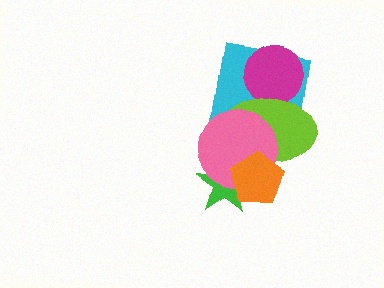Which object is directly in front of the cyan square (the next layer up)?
The magenta circle is directly in front of the cyan square.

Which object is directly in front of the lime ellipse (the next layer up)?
The pink circle is directly in front of the lime ellipse.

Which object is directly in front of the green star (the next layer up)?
The lime ellipse is directly in front of the green star.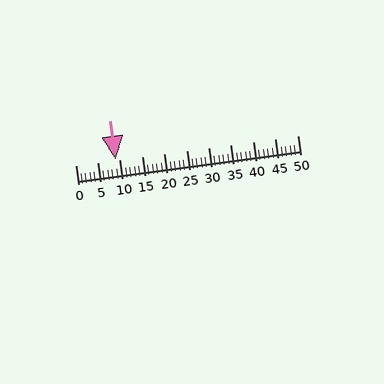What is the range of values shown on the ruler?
The ruler shows values from 0 to 50.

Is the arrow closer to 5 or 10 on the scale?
The arrow is closer to 10.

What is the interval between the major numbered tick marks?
The major tick marks are spaced 5 units apart.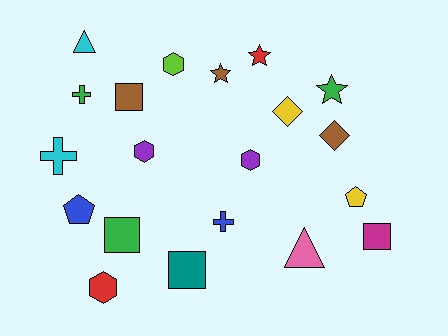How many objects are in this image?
There are 20 objects.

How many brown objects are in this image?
There are 3 brown objects.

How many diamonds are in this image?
There are 2 diamonds.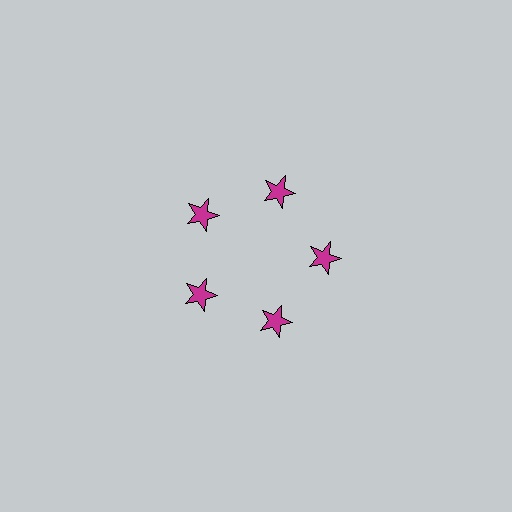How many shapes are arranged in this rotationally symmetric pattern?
There are 5 shapes, arranged in 5 groups of 1.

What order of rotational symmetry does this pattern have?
This pattern has 5-fold rotational symmetry.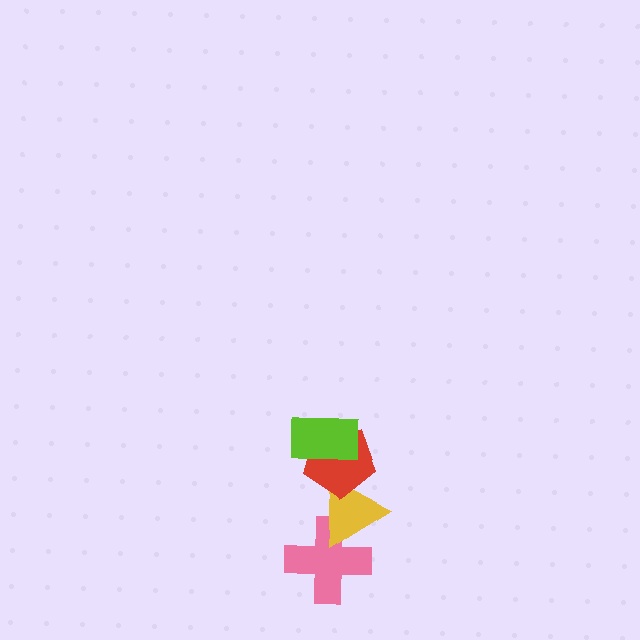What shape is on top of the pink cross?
The yellow triangle is on top of the pink cross.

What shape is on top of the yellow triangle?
The red pentagon is on top of the yellow triangle.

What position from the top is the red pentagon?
The red pentagon is 2nd from the top.